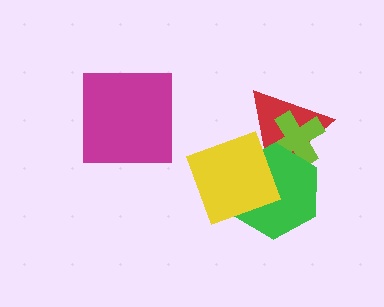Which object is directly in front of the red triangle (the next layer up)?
The lime cross is directly in front of the red triangle.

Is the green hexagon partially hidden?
Yes, it is partially covered by another shape.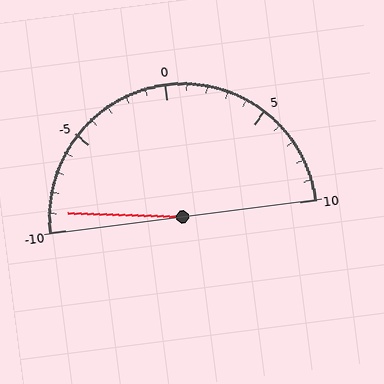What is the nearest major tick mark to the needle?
The nearest major tick mark is -10.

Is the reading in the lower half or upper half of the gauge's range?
The reading is in the lower half of the range (-10 to 10).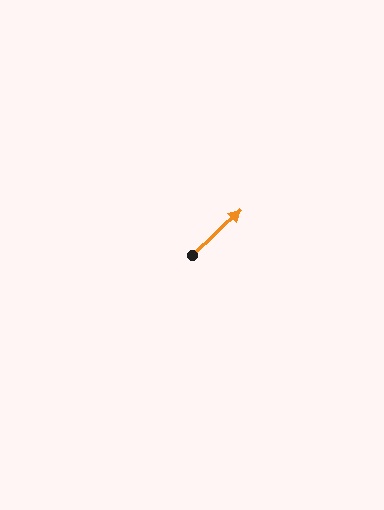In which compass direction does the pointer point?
Northeast.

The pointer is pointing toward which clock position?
Roughly 2 o'clock.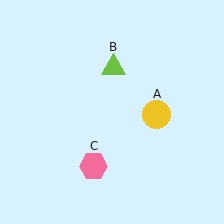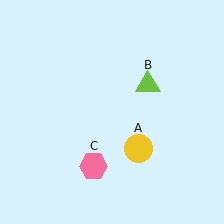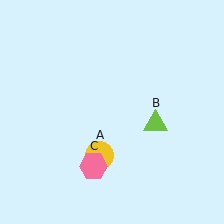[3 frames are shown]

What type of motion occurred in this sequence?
The yellow circle (object A), lime triangle (object B) rotated clockwise around the center of the scene.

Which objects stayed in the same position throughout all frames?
Pink hexagon (object C) remained stationary.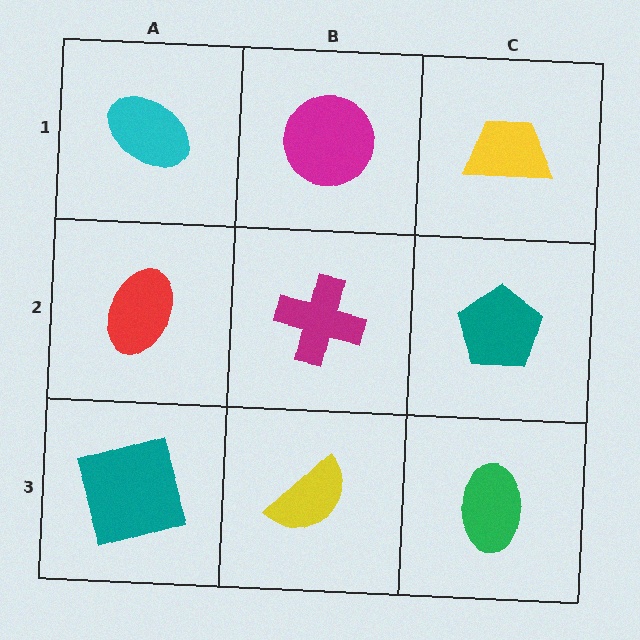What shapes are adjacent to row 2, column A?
A cyan ellipse (row 1, column A), a teal square (row 3, column A), a magenta cross (row 2, column B).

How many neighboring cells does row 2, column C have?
3.